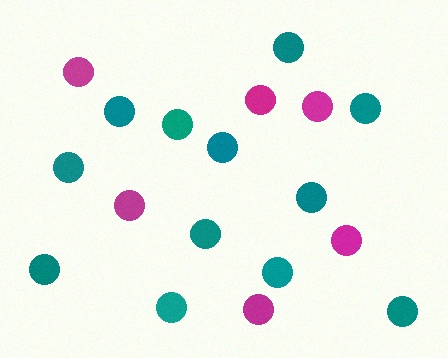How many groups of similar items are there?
There are 2 groups: one group of teal circles (12) and one group of magenta circles (6).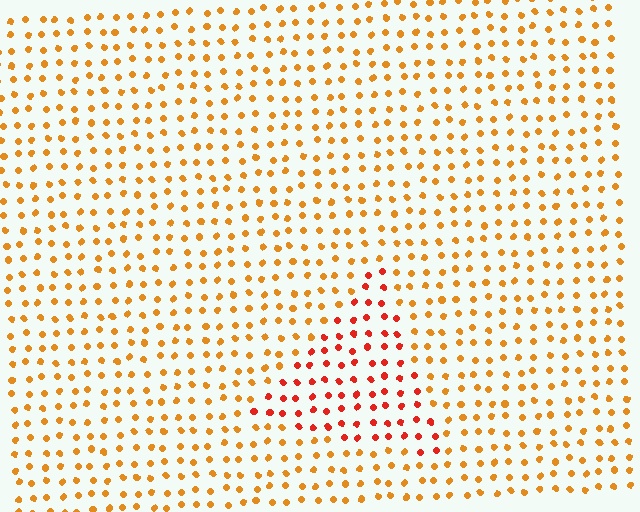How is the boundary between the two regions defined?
The boundary is defined purely by a slight shift in hue (about 32 degrees). Spacing, size, and orientation are identical on both sides.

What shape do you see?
I see a triangle.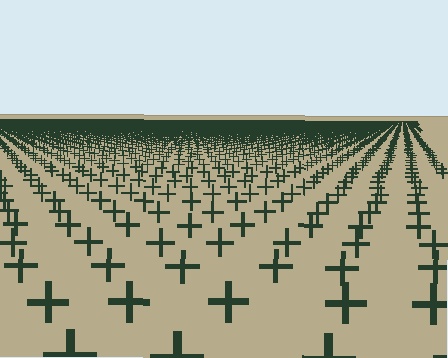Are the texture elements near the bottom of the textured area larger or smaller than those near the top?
Larger. Near the bottom, elements are closer to the viewer and appear at a bigger on-screen size.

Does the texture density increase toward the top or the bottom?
Density increases toward the top.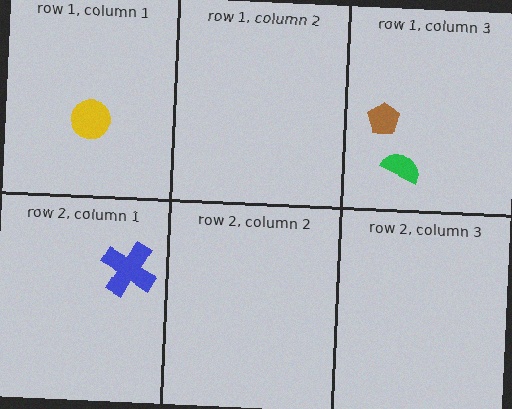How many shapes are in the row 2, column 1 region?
1.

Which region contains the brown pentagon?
The row 1, column 3 region.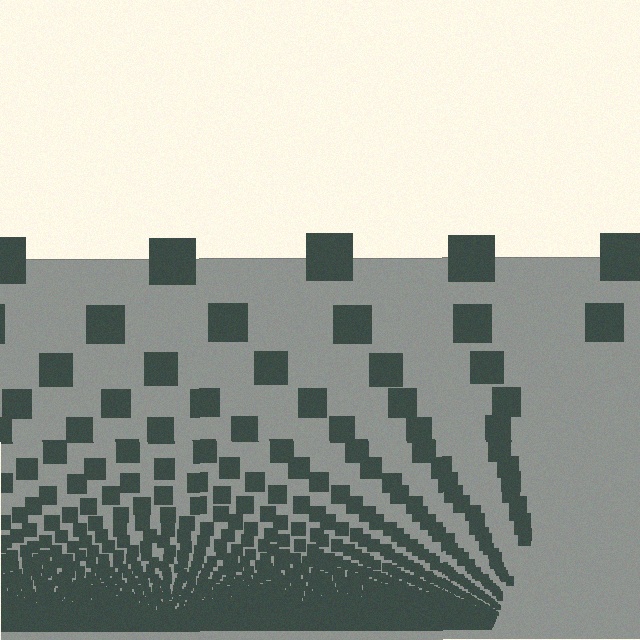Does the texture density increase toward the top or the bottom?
Density increases toward the bottom.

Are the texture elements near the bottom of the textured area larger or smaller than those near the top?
Smaller. The gradient is inverted — elements near the bottom are smaller and denser.